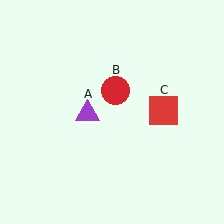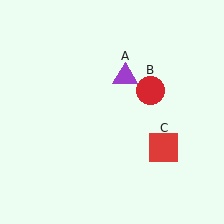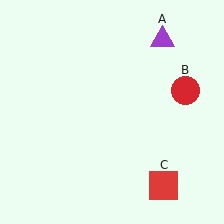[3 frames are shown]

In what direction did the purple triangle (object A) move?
The purple triangle (object A) moved up and to the right.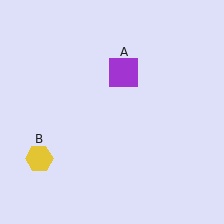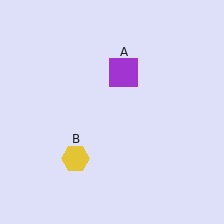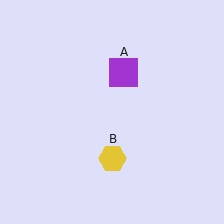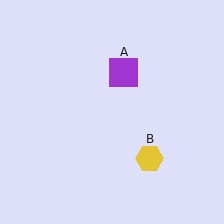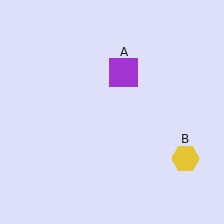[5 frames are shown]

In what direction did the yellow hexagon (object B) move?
The yellow hexagon (object B) moved right.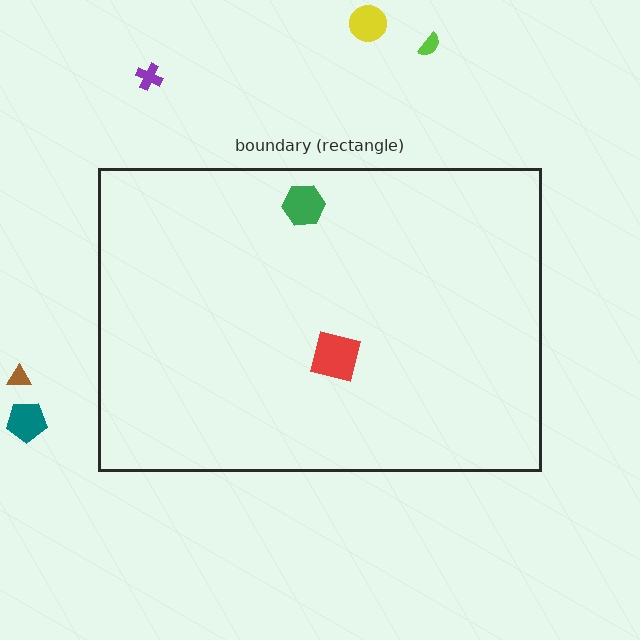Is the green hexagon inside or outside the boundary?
Inside.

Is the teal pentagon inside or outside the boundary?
Outside.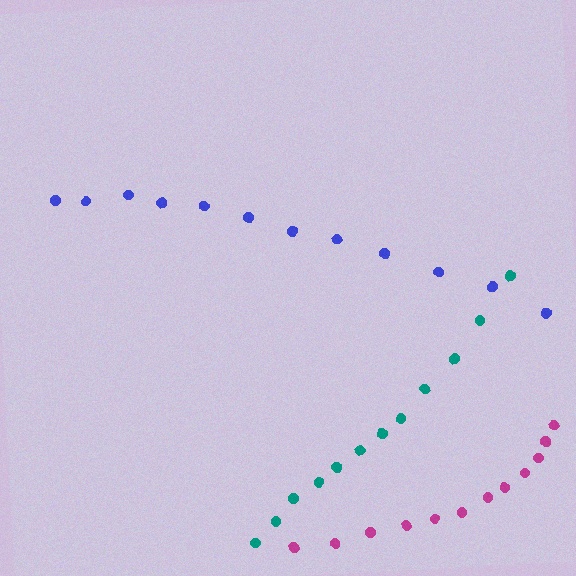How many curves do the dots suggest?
There are 3 distinct paths.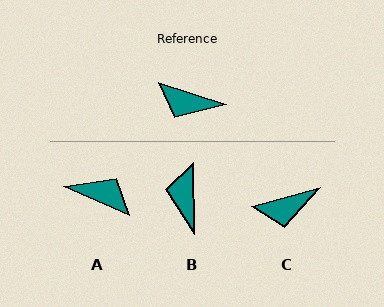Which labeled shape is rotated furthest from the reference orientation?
A, about 175 degrees away.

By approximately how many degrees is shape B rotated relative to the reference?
Approximately 70 degrees clockwise.